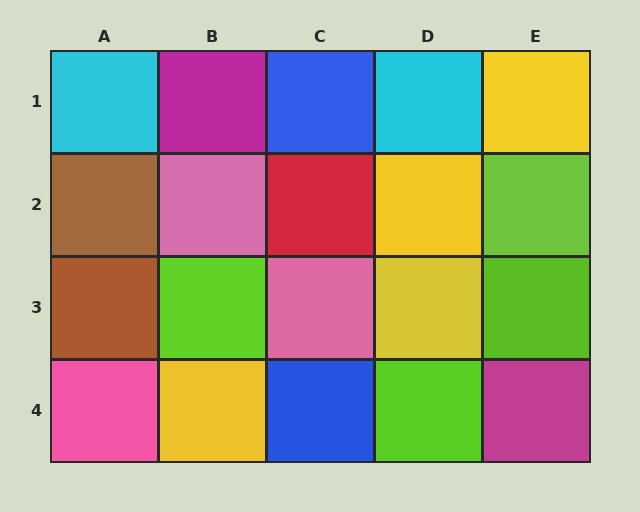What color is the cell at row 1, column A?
Cyan.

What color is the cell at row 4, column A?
Pink.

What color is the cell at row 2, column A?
Brown.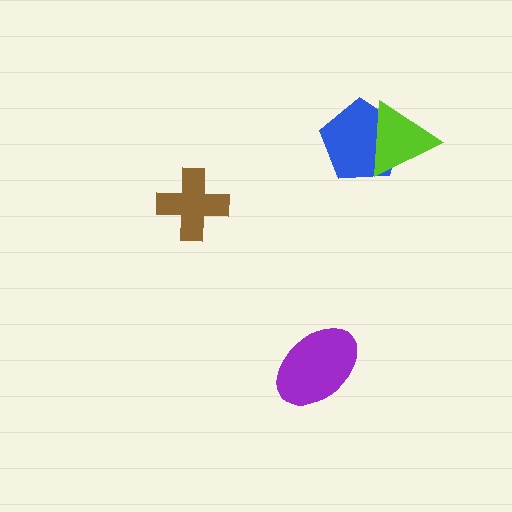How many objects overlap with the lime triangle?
1 object overlaps with the lime triangle.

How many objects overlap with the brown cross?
0 objects overlap with the brown cross.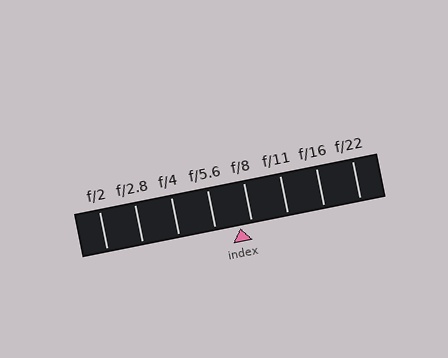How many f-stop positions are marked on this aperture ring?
There are 8 f-stop positions marked.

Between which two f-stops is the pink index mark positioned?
The index mark is between f/5.6 and f/8.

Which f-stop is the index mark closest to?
The index mark is closest to f/8.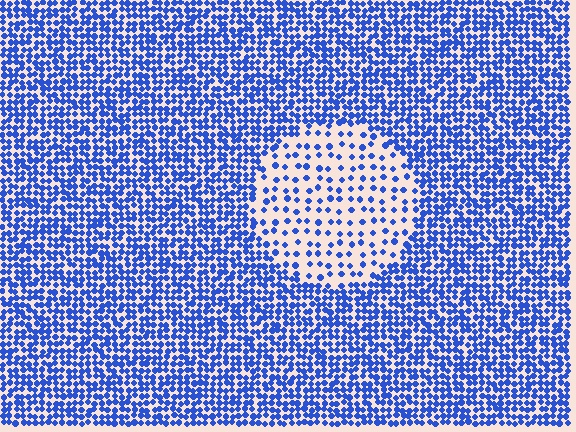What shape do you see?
I see a circle.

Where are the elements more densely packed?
The elements are more densely packed outside the circle boundary.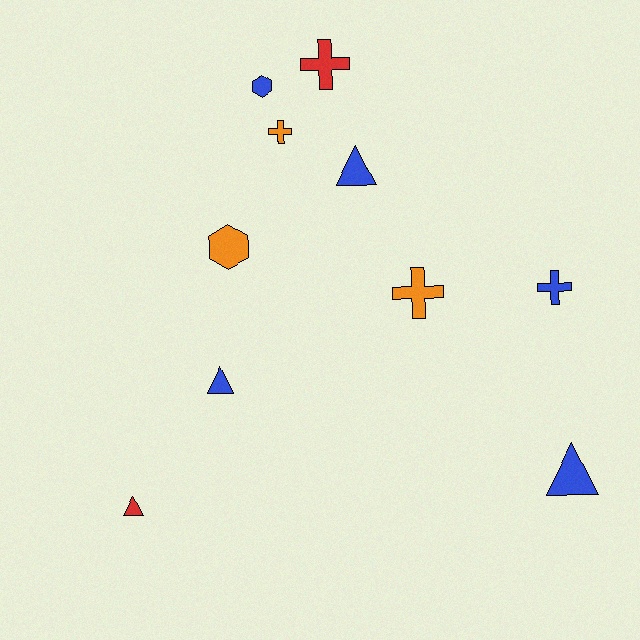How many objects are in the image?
There are 10 objects.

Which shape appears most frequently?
Cross, with 4 objects.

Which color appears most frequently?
Blue, with 5 objects.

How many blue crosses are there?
There is 1 blue cross.